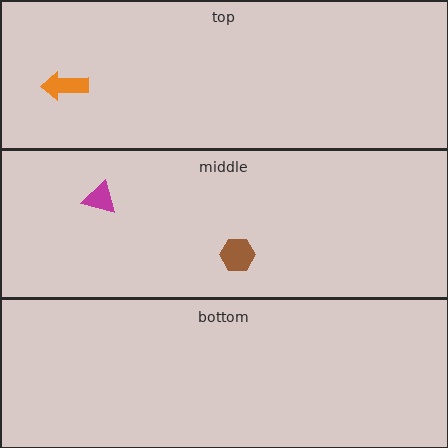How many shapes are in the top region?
1.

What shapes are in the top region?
The orange arrow.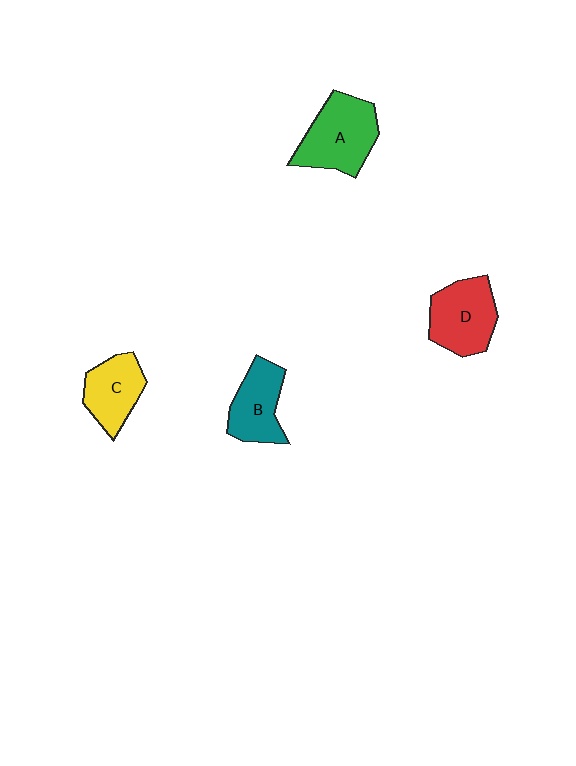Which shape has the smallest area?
Shape C (yellow).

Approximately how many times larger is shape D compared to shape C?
Approximately 1.2 times.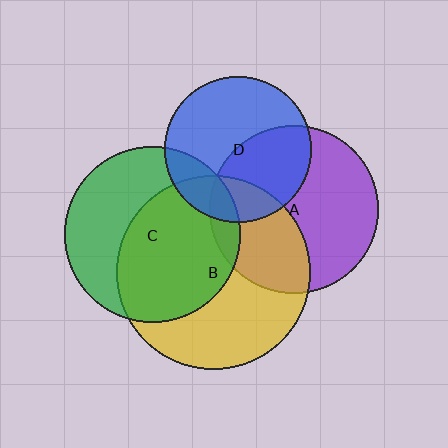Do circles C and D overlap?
Yes.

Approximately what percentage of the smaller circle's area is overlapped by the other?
Approximately 20%.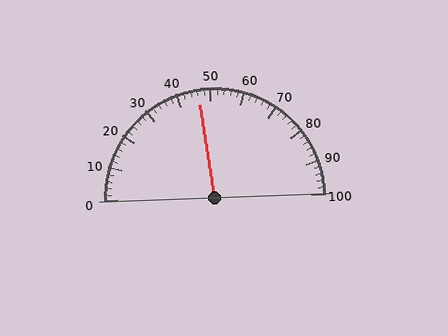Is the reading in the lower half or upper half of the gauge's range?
The reading is in the lower half of the range (0 to 100).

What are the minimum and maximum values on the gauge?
The gauge ranges from 0 to 100.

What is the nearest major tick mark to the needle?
The nearest major tick mark is 50.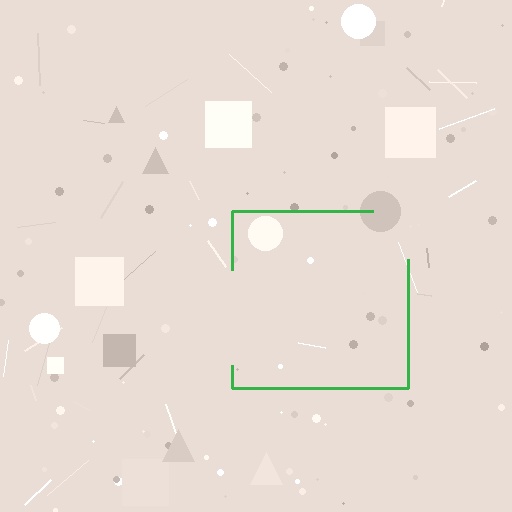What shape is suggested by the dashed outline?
The dashed outline suggests a square.